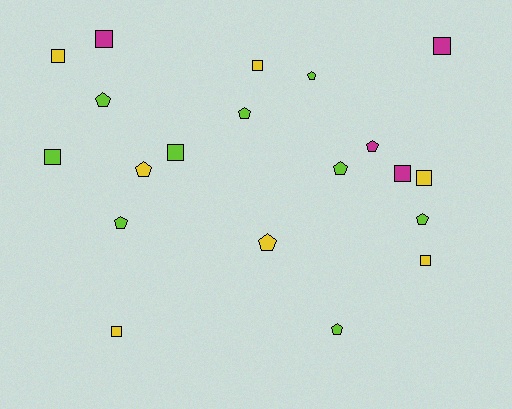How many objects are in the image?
There are 20 objects.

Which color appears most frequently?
Lime, with 9 objects.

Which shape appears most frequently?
Pentagon, with 10 objects.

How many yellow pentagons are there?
There are 2 yellow pentagons.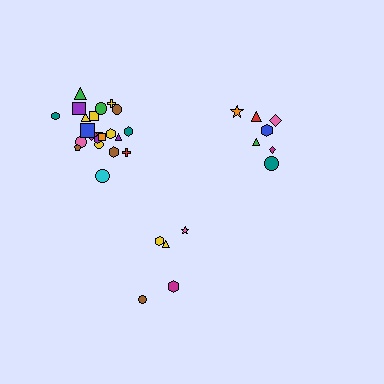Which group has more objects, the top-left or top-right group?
The top-left group.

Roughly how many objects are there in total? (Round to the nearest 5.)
Roughly 35 objects in total.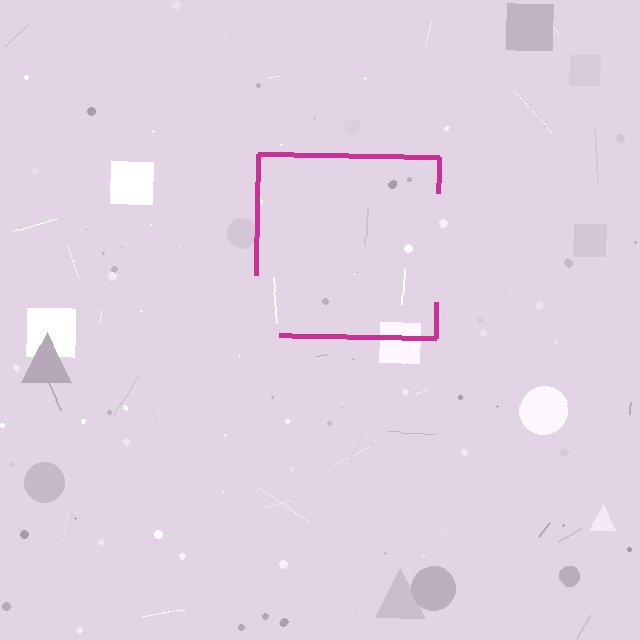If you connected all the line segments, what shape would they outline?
They would outline a square.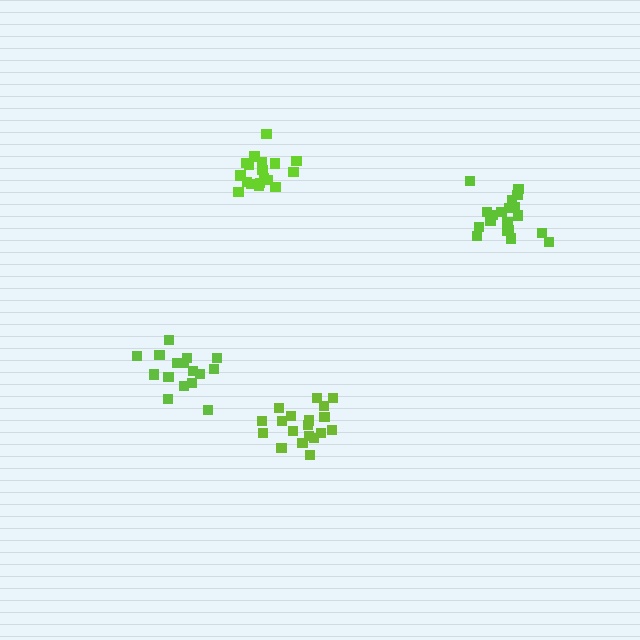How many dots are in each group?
Group 1: 18 dots, Group 2: 19 dots, Group 3: 16 dots, Group 4: 19 dots (72 total).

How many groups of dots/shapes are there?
There are 4 groups.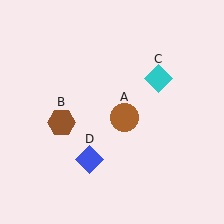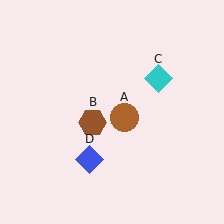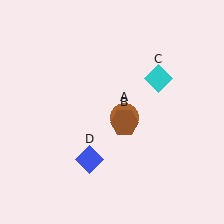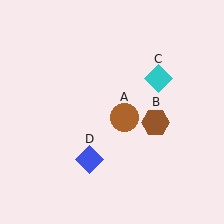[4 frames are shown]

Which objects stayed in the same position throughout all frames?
Brown circle (object A) and cyan diamond (object C) and blue diamond (object D) remained stationary.